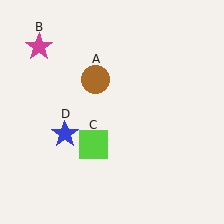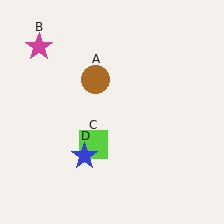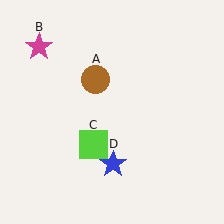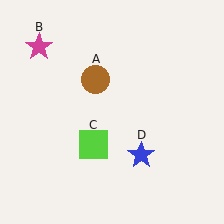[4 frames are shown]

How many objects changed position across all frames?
1 object changed position: blue star (object D).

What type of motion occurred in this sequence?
The blue star (object D) rotated counterclockwise around the center of the scene.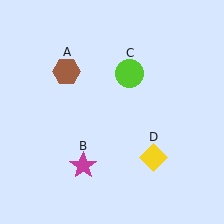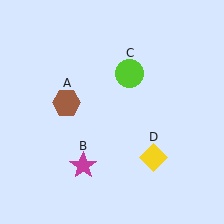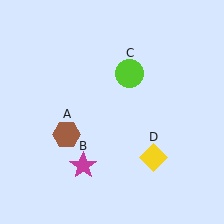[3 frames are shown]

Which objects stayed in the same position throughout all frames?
Magenta star (object B) and lime circle (object C) and yellow diamond (object D) remained stationary.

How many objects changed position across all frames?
1 object changed position: brown hexagon (object A).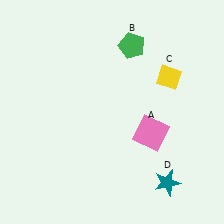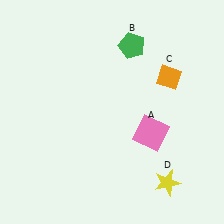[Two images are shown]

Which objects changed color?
C changed from yellow to orange. D changed from teal to yellow.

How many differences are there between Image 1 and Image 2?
There are 2 differences between the two images.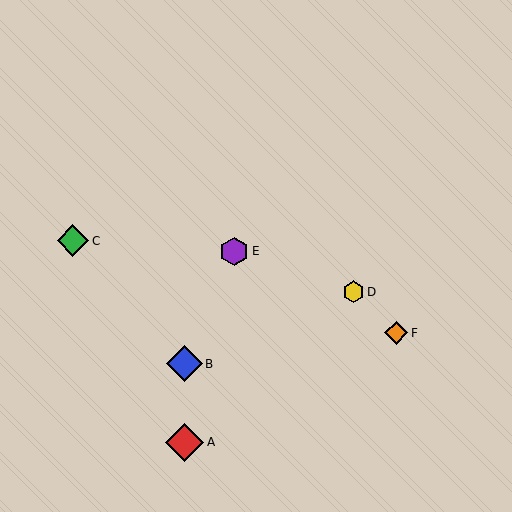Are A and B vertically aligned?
Yes, both are at x≈185.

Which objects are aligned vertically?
Objects A, B are aligned vertically.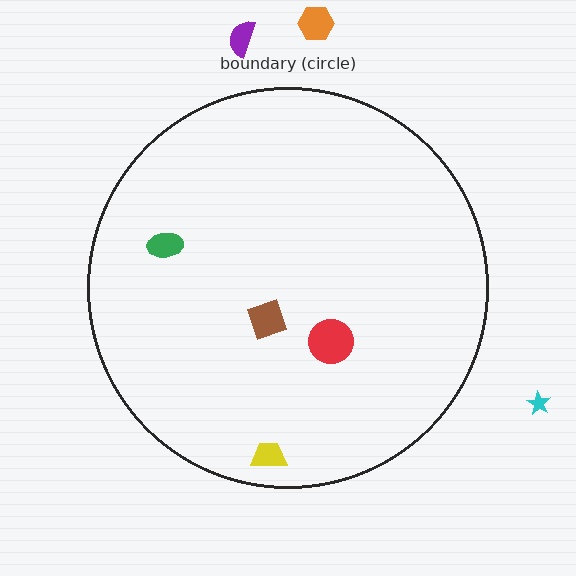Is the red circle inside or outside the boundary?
Inside.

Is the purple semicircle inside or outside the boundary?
Outside.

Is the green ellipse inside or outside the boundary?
Inside.